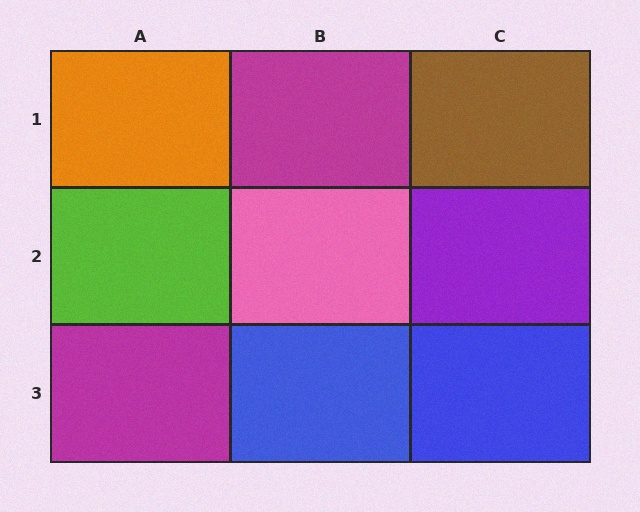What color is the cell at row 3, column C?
Blue.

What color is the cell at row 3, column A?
Magenta.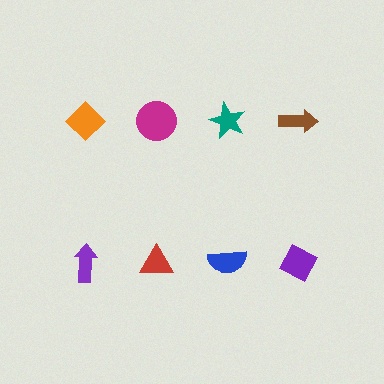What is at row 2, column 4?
A purple diamond.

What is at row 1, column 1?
An orange diamond.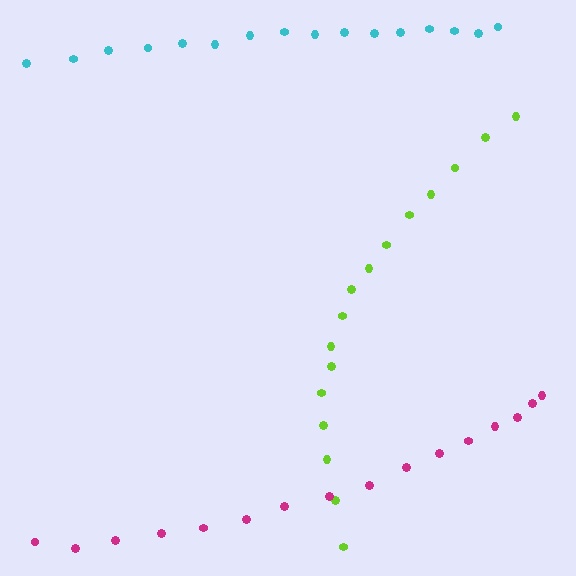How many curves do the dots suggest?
There are 3 distinct paths.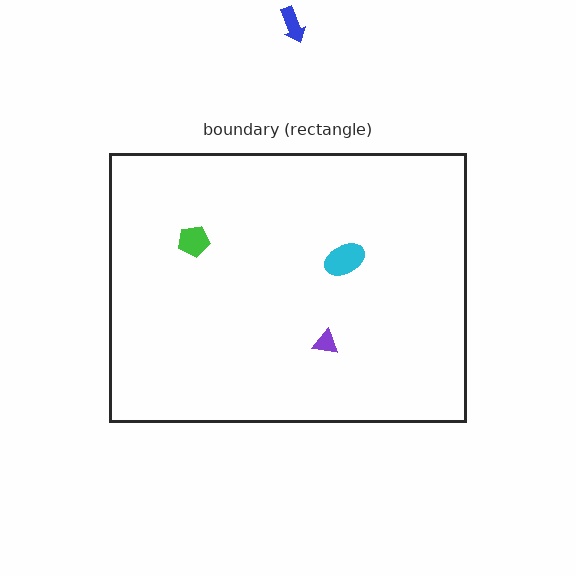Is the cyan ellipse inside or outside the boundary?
Inside.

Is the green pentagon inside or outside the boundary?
Inside.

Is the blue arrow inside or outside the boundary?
Outside.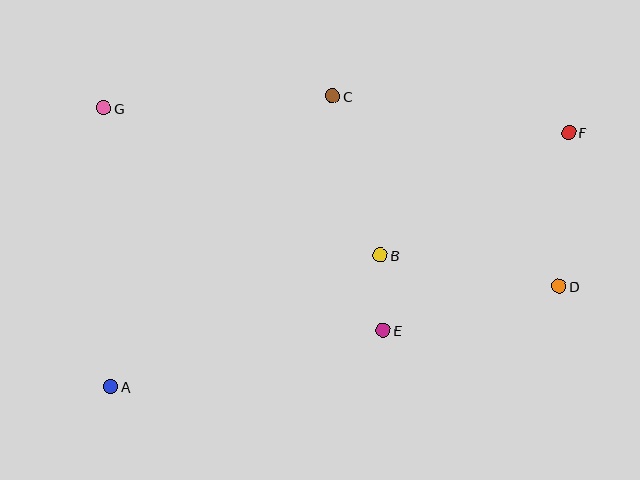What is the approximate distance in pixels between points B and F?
The distance between B and F is approximately 225 pixels.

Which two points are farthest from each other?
Points A and F are farthest from each other.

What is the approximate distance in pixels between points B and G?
The distance between B and G is approximately 313 pixels.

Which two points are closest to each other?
Points B and E are closest to each other.